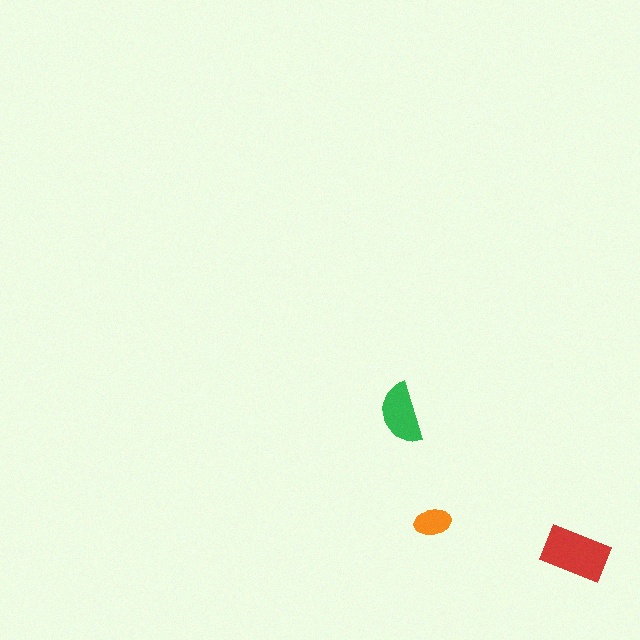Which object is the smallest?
The orange ellipse.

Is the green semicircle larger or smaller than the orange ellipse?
Larger.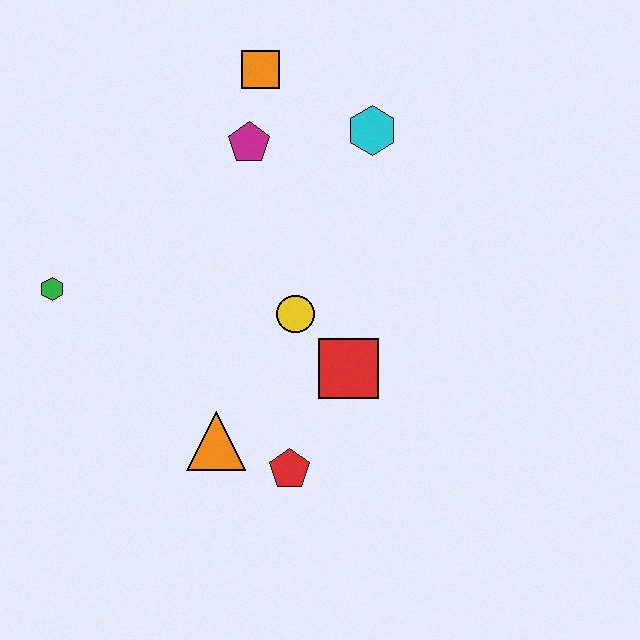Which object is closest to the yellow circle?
The red square is closest to the yellow circle.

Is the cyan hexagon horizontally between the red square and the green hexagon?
No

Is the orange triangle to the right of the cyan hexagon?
No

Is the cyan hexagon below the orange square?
Yes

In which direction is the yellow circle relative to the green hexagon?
The yellow circle is to the right of the green hexagon.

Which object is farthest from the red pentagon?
The orange square is farthest from the red pentagon.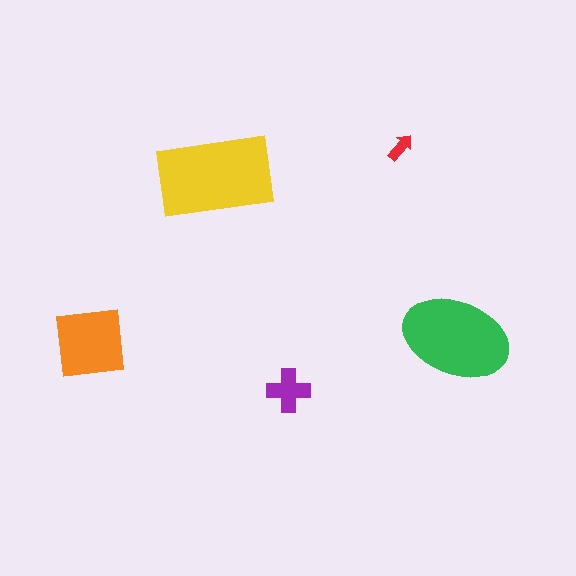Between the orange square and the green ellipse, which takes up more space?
The green ellipse.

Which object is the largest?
The yellow rectangle.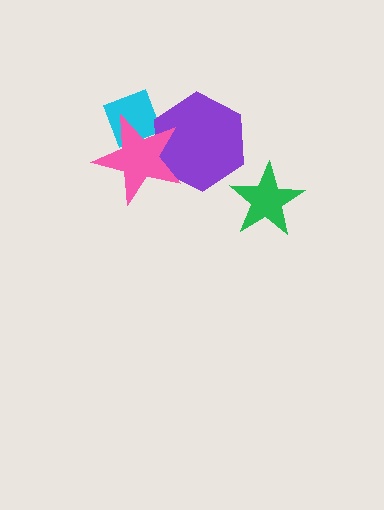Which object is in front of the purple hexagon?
The pink star is in front of the purple hexagon.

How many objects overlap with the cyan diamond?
2 objects overlap with the cyan diamond.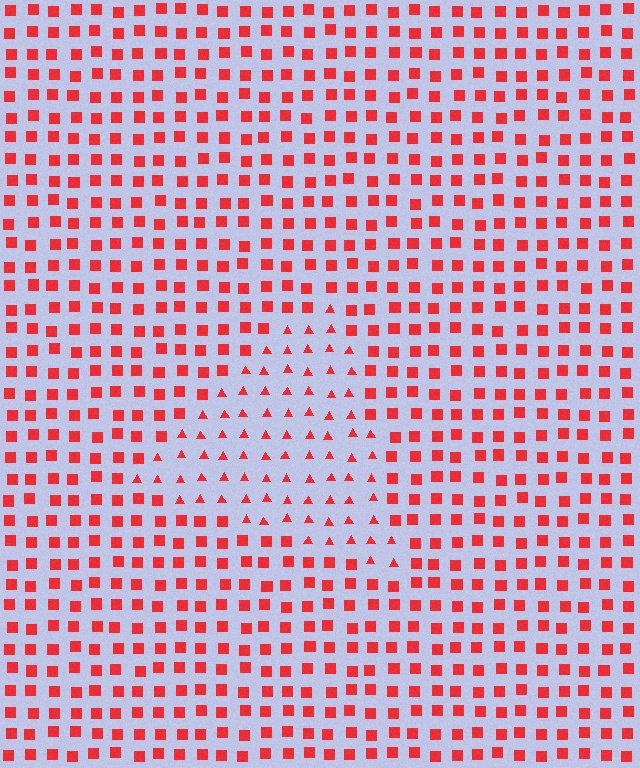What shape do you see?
I see a triangle.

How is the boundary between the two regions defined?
The boundary is defined by a change in element shape: triangles inside vs. squares outside. All elements share the same color and spacing.